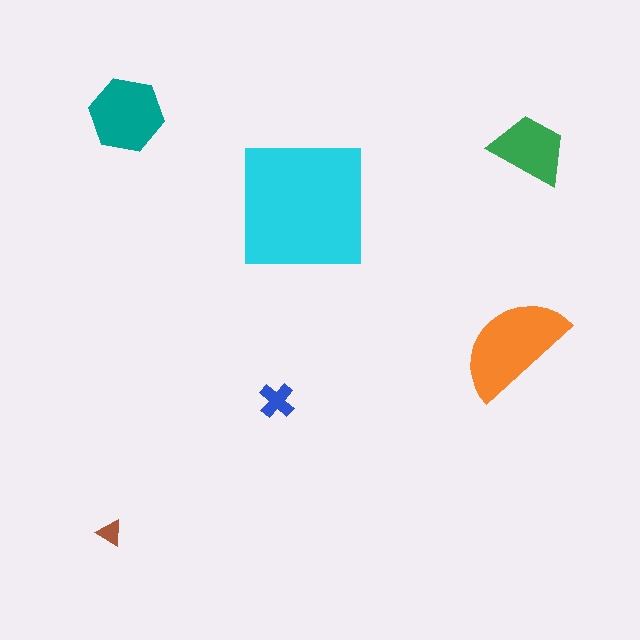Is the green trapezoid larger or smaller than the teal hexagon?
Smaller.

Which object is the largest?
The cyan square.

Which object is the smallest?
The brown triangle.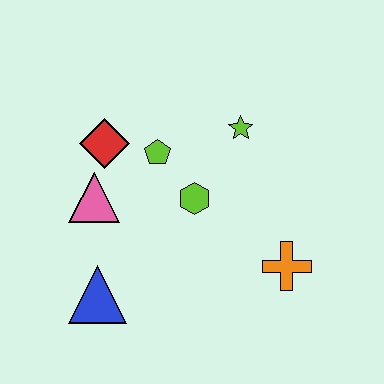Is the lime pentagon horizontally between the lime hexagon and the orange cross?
No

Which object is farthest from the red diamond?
The orange cross is farthest from the red diamond.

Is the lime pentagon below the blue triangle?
No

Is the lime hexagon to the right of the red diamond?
Yes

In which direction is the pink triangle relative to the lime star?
The pink triangle is to the left of the lime star.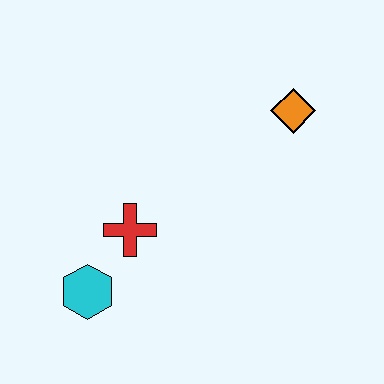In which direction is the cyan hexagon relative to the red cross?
The cyan hexagon is below the red cross.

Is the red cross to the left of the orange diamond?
Yes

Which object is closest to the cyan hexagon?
The red cross is closest to the cyan hexagon.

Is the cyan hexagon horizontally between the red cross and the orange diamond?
No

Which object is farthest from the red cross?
The orange diamond is farthest from the red cross.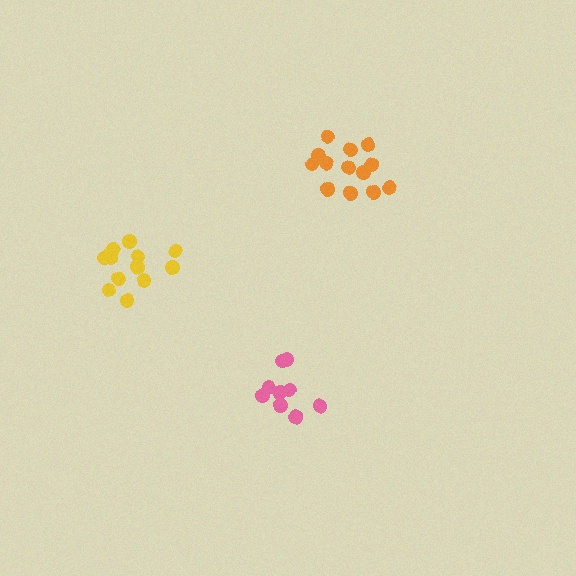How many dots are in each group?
Group 1: 13 dots, Group 2: 13 dots, Group 3: 9 dots (35 total).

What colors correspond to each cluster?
The clusters are colored: orange, yellow, pink.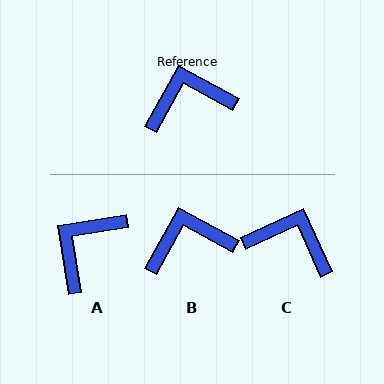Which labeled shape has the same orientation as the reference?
B.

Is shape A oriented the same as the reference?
No, it is off by about 38 degrees.